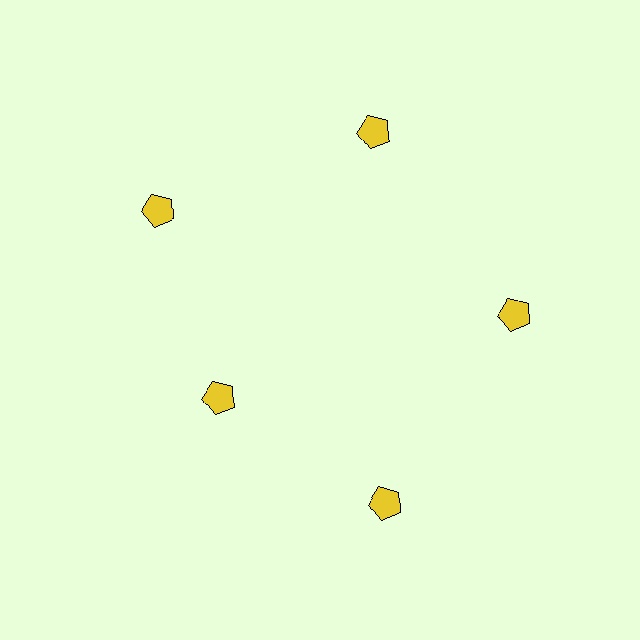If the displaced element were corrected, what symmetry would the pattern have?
It would have 5-fold rotational symmetry — the pattern would map onto itself every 72 degrees.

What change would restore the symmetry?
The symmetry would be restored by moving it outward, back onto the ring so that all 5 pentagons sit at equal angles and equal distance from the center.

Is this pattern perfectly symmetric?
No. The 5 yellow pentagons are arranged in a ring, but one element near the 8 o'clock position is pulled inward toward the center, breaking the 5-fold rotational symmetry.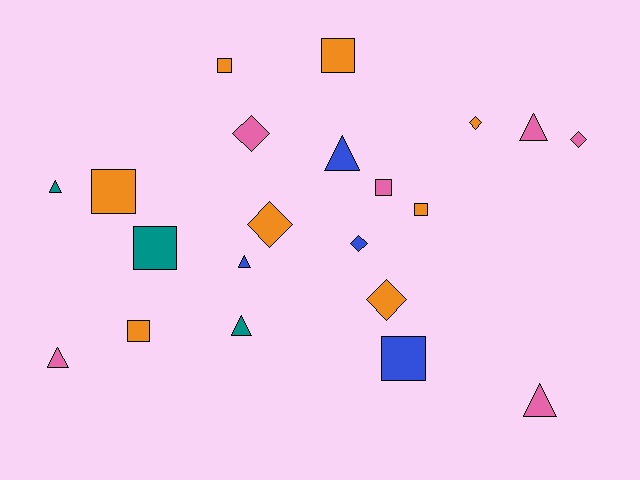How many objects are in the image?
There are 21 objects.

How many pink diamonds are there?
There are 2 pink diamonds.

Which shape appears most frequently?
Square, with 8 objects.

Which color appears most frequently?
Orange, with 8 objects.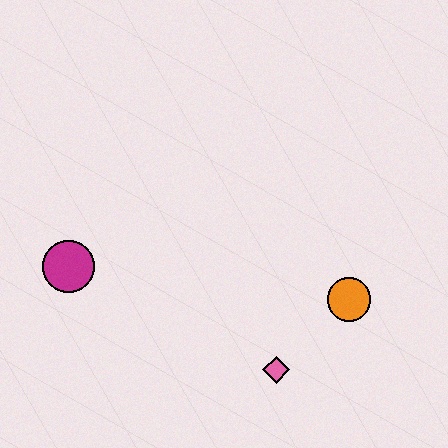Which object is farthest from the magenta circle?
The orange circle is farthest from the magenta circle.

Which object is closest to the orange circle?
The pink diamond is closest to the orange circle.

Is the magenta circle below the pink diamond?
No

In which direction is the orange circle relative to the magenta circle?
The orange circle is to the right of the magenta circle.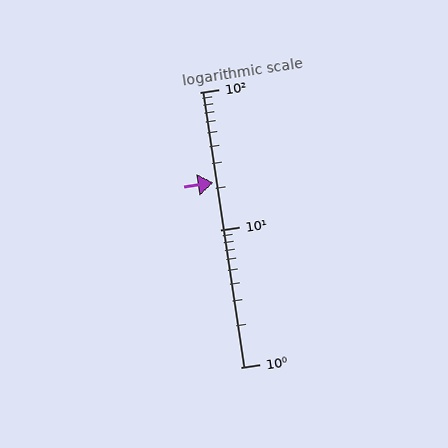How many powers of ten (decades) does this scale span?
The scale spans 2 decades, from 1 to 100.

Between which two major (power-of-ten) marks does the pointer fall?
The pointer is between 10 and 100.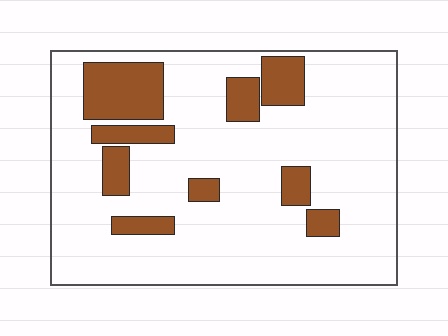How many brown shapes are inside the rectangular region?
9.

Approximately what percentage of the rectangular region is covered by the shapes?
Approximately 20%.